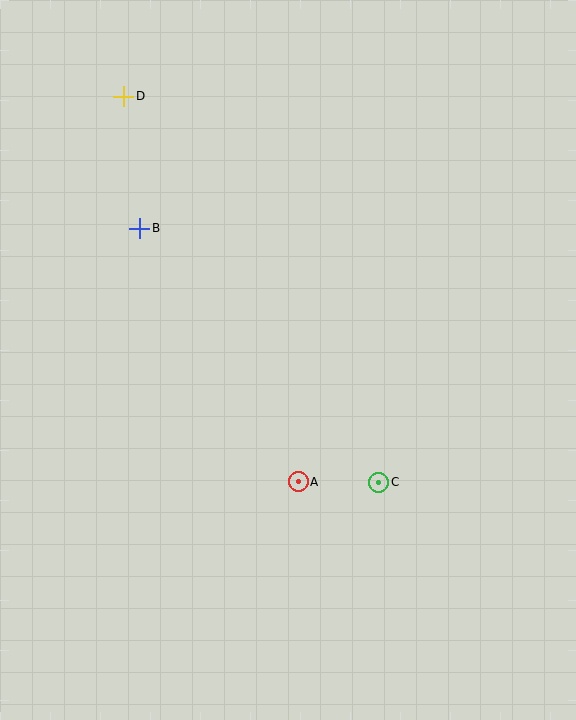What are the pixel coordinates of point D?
Point D is at (124, 96).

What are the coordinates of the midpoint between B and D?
The midpoint between B and D is at (132, 162).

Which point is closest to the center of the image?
Point A at (298, 482) is closest to the center.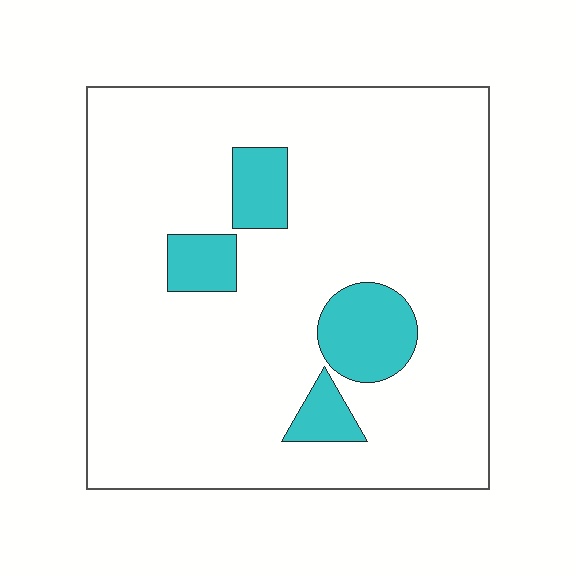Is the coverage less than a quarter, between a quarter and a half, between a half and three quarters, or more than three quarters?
Less than a quarter.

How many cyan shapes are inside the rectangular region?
4.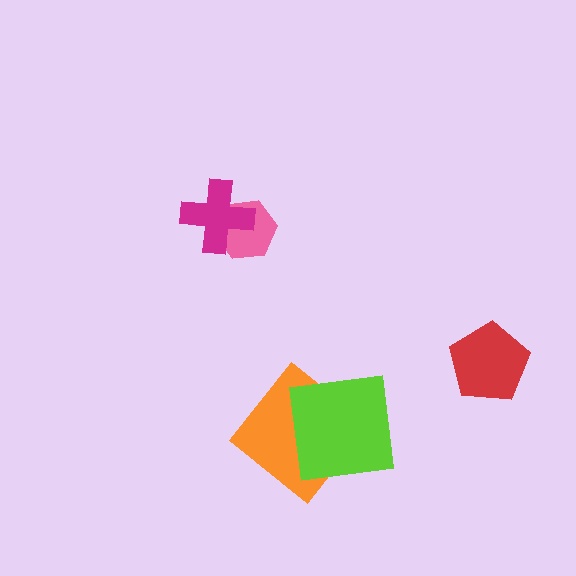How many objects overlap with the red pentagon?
0 objects overlap with the red pentagon.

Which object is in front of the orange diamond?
The lime square is in front of the orange diamond.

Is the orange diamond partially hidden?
Yes, it is partially covered by another shape.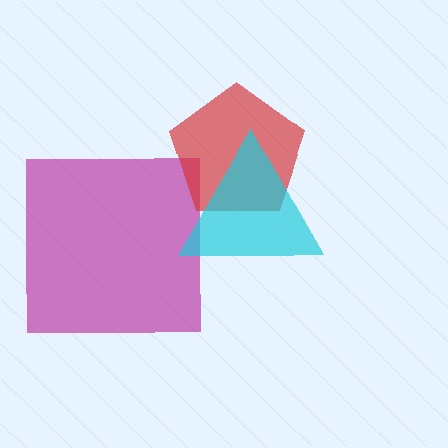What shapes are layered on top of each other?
The layered shapes are: a magenta square, a red pentagon, a cyan triangle.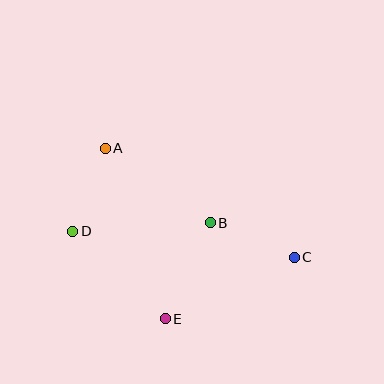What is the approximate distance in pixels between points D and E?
The distance between D and E is approximately 127 pixels.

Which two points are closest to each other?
Points A and D are closest to each other.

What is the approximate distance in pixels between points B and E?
The distance between B and E is approximately 106 pixels.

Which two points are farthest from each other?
Points C and D are farthest from each other.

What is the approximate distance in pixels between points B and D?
The distance between B and D is approximately 138 pixels.